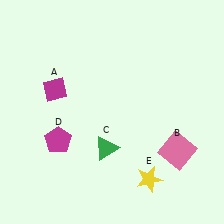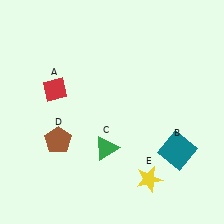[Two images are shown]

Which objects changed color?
A changed from magenta to red. B changed from pink to teal. D changed from magenta to brown.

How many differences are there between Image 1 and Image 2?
There are 3 differences between the two images.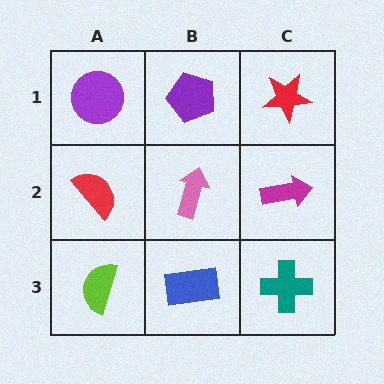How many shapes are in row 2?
3 shapes.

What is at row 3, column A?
A lime semicircle.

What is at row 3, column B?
A blue rectangle.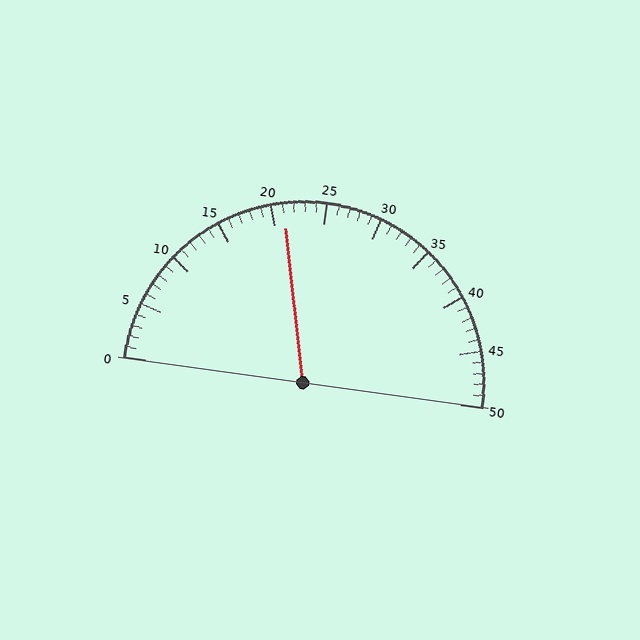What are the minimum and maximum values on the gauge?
The gauge ranges from 0 to 50.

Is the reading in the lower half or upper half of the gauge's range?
The reading is in the lower half of the range (0 to 50).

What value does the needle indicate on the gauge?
The needle indicates approximately 21.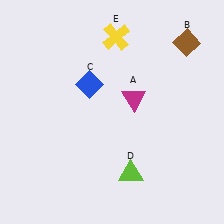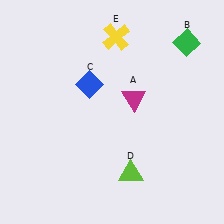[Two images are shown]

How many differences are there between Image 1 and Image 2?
There is 1 difference between the two images.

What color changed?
The diamond (B) changed from brown in Image 1 to green in Image 2.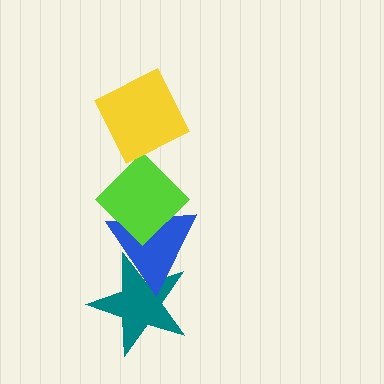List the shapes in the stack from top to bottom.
From top to bottom: the yellow diamond, the lime diamond, the blue triangle, the teal star.